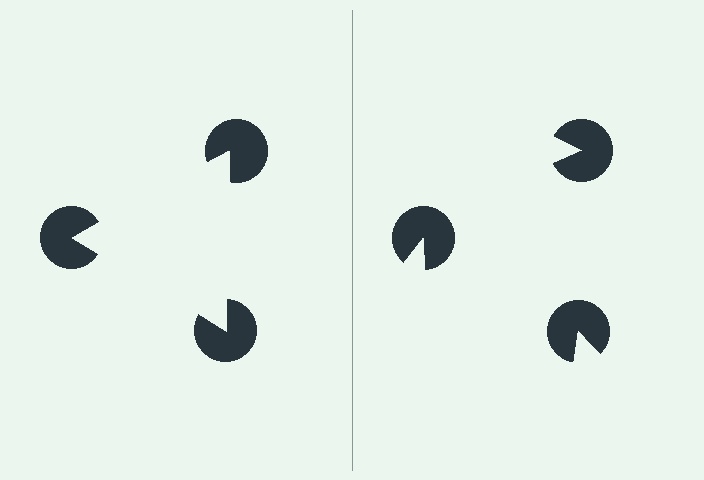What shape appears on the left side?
An illusory triangle.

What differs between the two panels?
The pac-man discs are positioned identically on both sides; only the wedge orientations differ. On the left they align to a triangle; on the right they are misaligned.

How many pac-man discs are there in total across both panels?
6 — 3 on each side.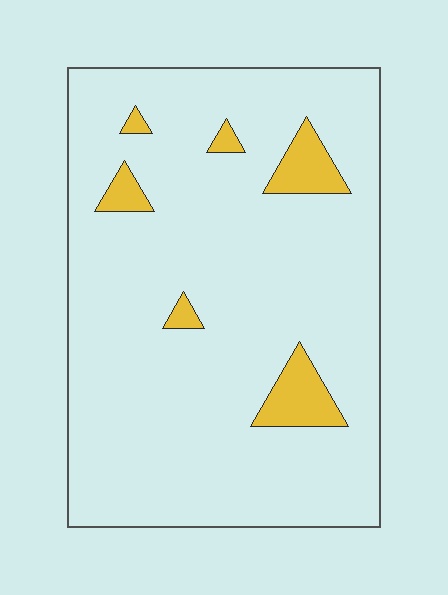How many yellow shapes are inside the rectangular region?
6.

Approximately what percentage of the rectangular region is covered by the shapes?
Approximately 10%.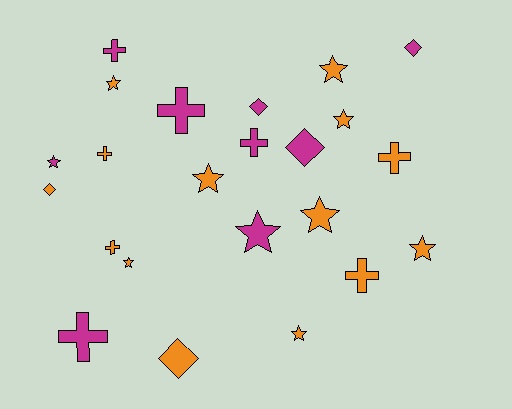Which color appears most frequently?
Orange, with 14 objects.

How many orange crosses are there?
There are 4 orange crosses.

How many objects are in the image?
There are 23 objects.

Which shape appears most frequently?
Star, with 10 objects.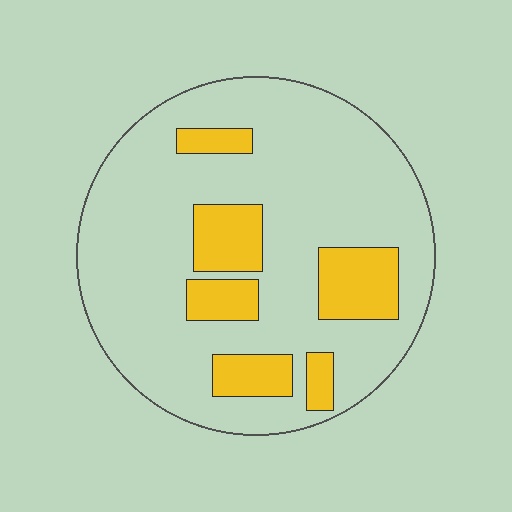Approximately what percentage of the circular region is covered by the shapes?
Approximately 20%.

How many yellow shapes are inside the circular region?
6.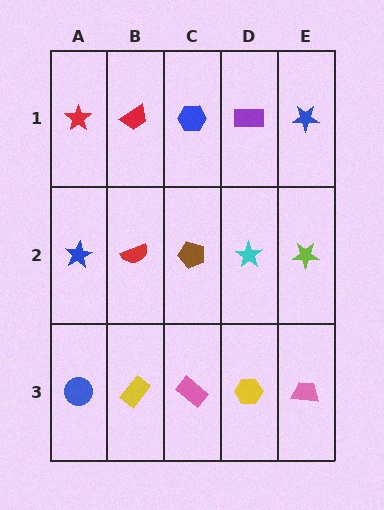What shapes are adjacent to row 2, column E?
A blue star (row 1, column E), a pink trapezoid (row 3, column E), a cyan star (row 2, column D).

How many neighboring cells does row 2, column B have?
4.